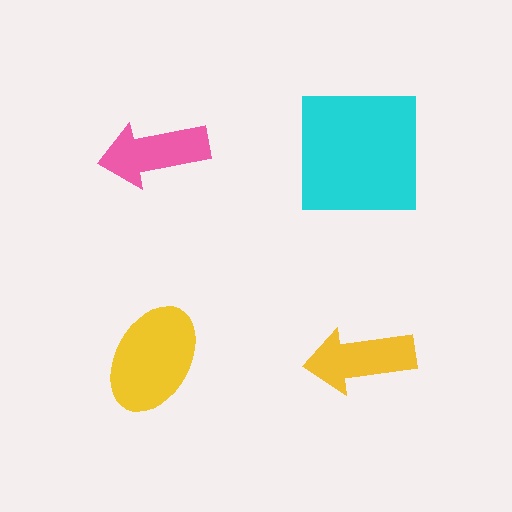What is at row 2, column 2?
A yellow arrow.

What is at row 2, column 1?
A yellow ellipse.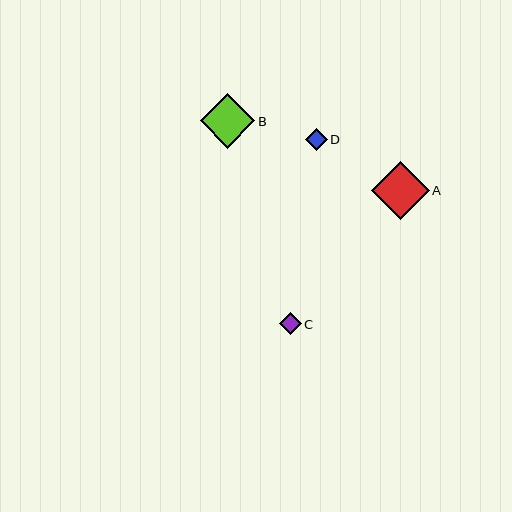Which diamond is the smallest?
Diamond C is the smallest with a size of approximately 22 pixels.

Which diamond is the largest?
Diamond A is the largest with a size of approximately 58 pixels.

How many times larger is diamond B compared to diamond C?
Diamond B is approximately 2.5 times the size of diamond C.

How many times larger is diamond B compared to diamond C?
Diamond B is approximately 2.5 times the size of diamond C.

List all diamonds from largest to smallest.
From largest to smallest: A, B, D, C.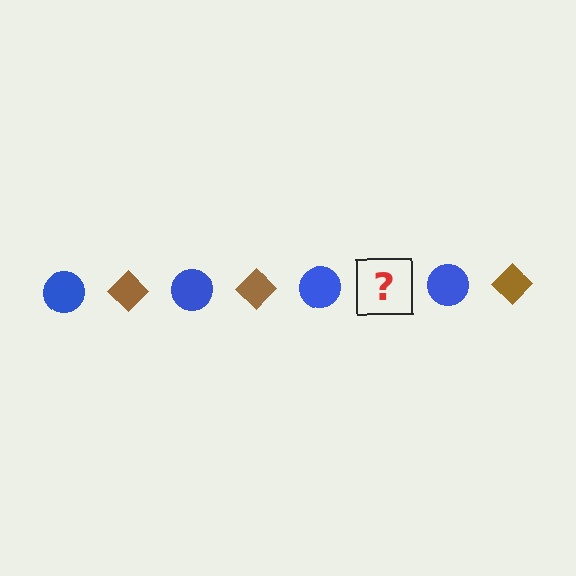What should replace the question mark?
The question mark should be replaced with a brown diamond.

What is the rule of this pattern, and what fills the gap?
The rule is that the pattern alternates between blue circle and brown diamond. The gap should be filled with a brown diamond.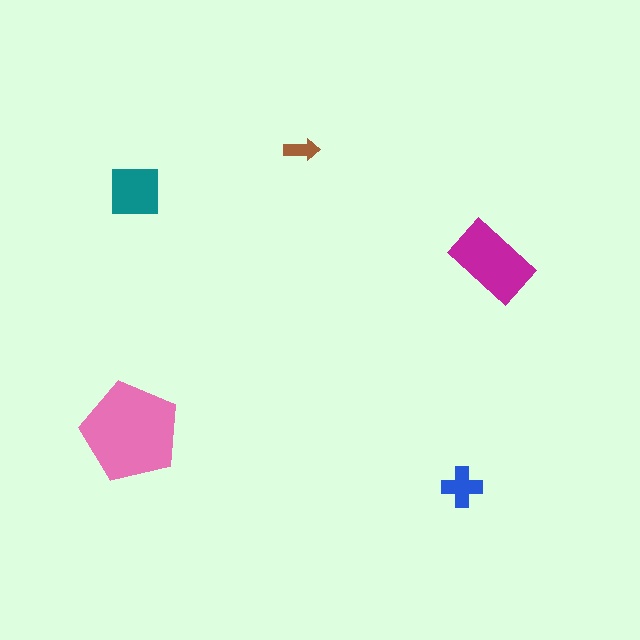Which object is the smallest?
The brown arrow.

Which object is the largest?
The pink pentagon.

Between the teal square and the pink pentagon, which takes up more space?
The pink pentagon.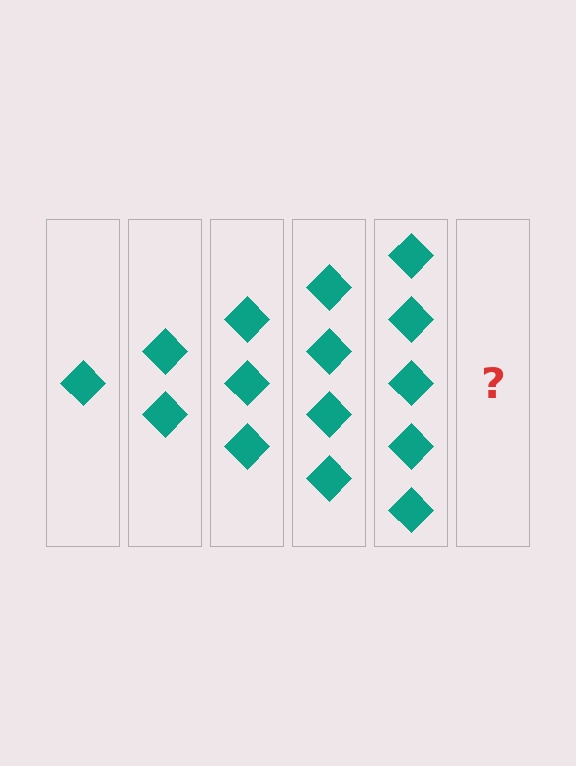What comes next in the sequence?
The next element should be 6 diamonds.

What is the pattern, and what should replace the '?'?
The pattern is that each step adds one more diamond. The '?' should be 6 diamonds.